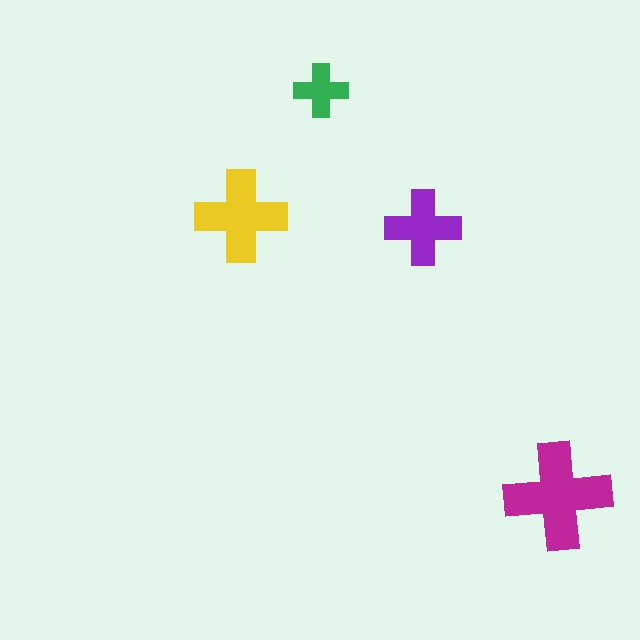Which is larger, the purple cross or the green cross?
The purple one.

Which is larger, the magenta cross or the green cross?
The magenta one.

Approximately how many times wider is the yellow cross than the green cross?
About 1.5 times wider.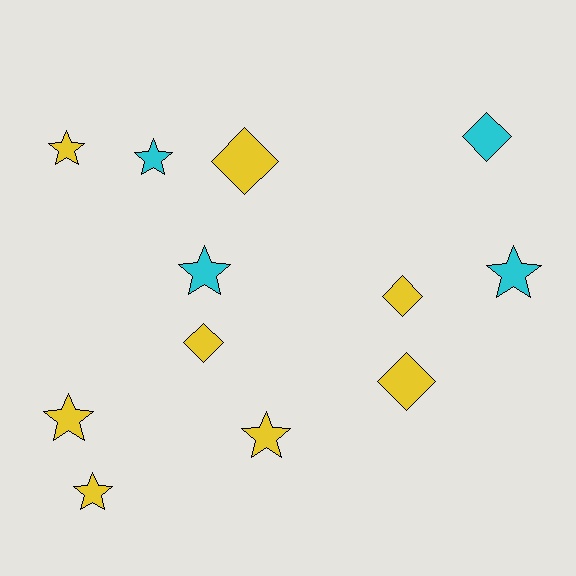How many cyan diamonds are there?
There is 1 cyan diamond.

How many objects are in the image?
There are 12 objects.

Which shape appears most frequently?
Star, with 7 objects.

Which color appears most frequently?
Yellow, with 8 objects.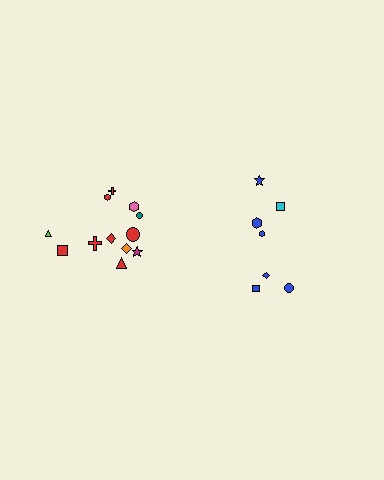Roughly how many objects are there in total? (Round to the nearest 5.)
Roughly 20 objects in total.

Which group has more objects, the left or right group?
The left group.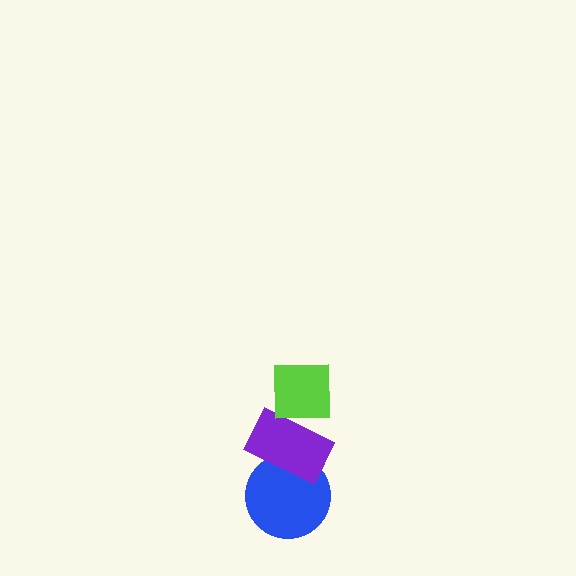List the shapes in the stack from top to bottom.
From top to bottom: the lime square, the purple rectangle, the blue circle.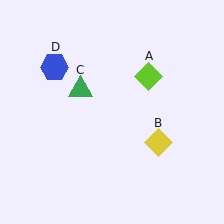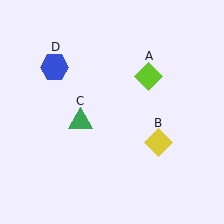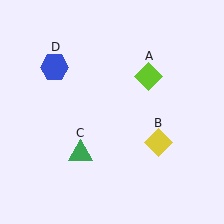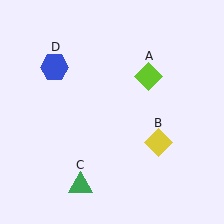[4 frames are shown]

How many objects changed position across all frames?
1 object changed position: green triangle (object C).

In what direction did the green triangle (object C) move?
The green triangle (object C) moved down.